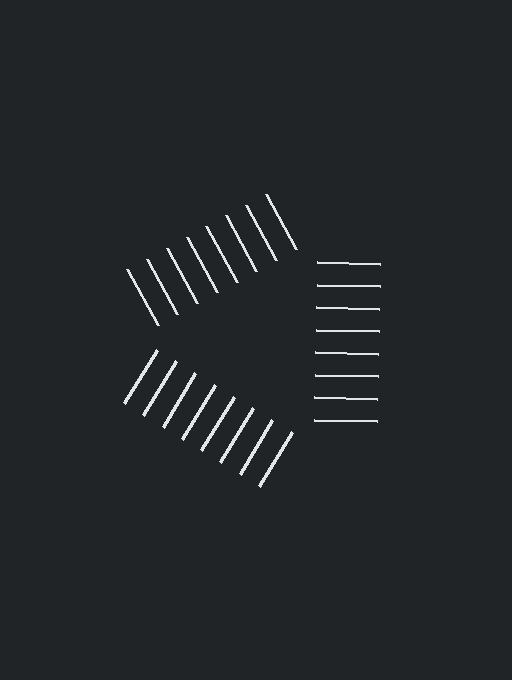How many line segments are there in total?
24 — 8 along each of the 3 edges.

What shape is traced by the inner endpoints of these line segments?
An illusory triangle — the line segments terminate on its edges but no continuous stroke is drawn.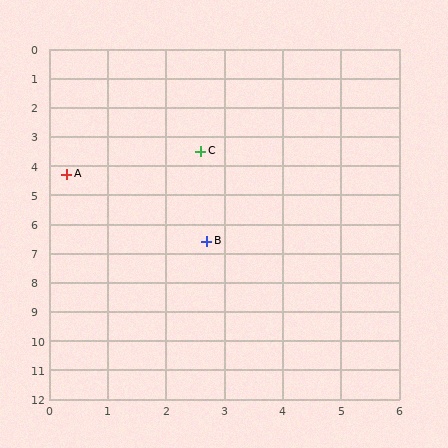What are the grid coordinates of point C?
Point C is at approximately (2.6, 3.5).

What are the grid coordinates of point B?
Point B is at approximately (2.7, 6.6).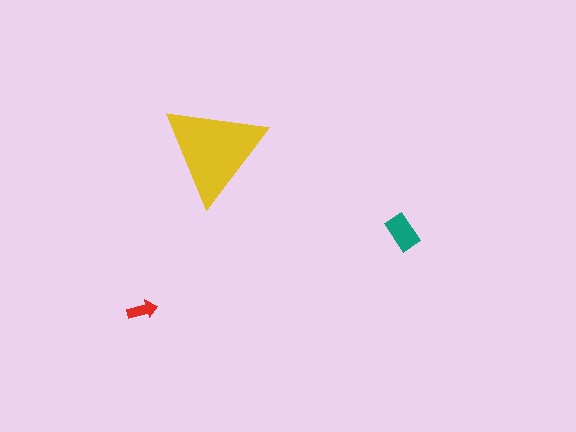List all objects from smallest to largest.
The red arrow, the teal rectangle, the yellow triangle.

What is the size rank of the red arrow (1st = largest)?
3rd.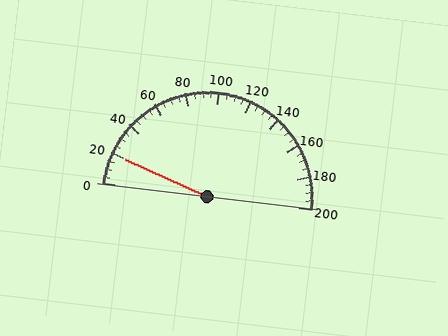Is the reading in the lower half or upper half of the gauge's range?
The reading is in the lower half of the range (0 to 200).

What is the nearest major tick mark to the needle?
The nearest major tick mark is 20.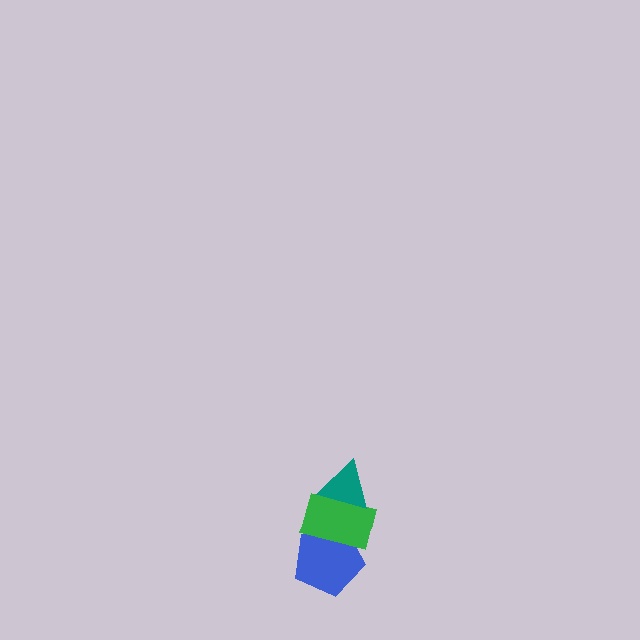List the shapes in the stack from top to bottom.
From top to bottom: the teal triangle, the green rectangle, the blue pentagon.